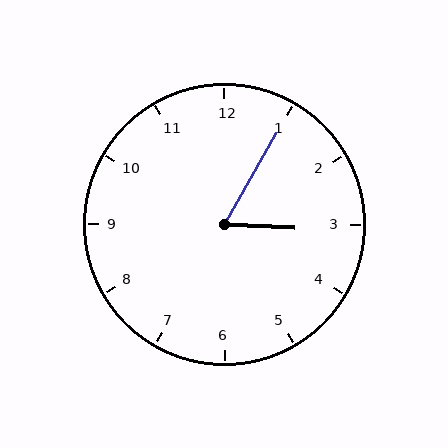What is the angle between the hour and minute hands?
Approximately 62 degrees.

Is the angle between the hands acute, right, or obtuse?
It is acute.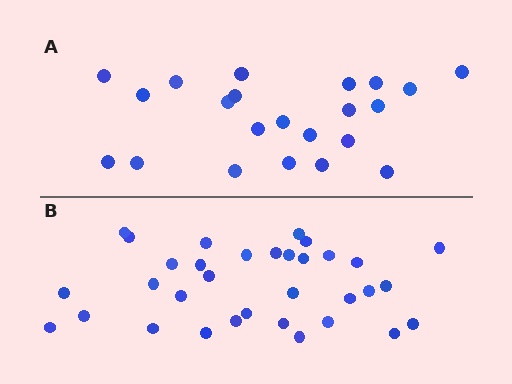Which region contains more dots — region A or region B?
Region B (the bottom region) has more dots.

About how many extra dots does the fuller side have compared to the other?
Region B has roughly 12 or so more dots than region A.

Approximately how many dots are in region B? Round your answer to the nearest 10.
About 30 dots. (The exact count is 33, which rounds to 30.)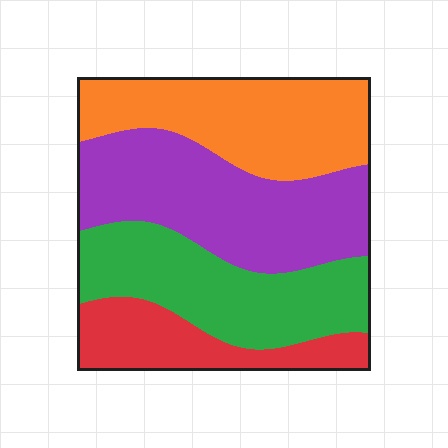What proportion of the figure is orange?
Orange covers around 25% of the figure.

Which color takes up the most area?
Purple, at roughly 30%.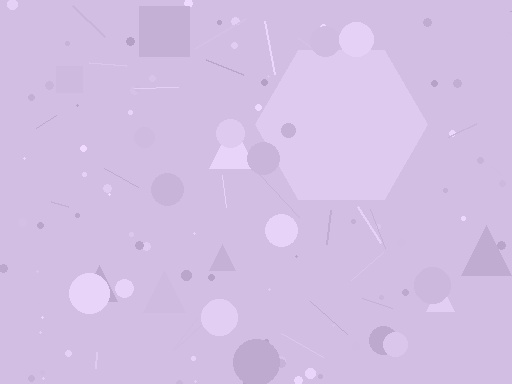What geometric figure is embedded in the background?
A hexagon is embedded in the background.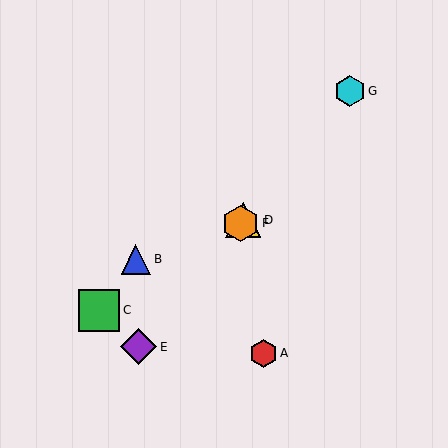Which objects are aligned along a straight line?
Objects D, E, F, G are aligned along a straight line.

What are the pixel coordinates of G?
Object G is at (350, 91).